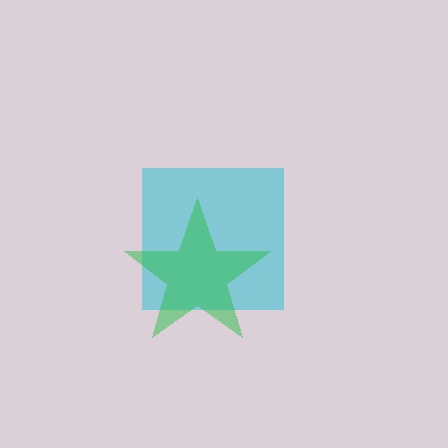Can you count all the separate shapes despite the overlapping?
Yes, there are 2 separate shapes.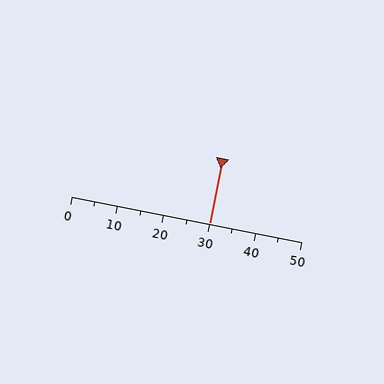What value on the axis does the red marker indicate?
The marker indicates approximately 30.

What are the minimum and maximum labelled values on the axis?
The axis runs from 0 to 50.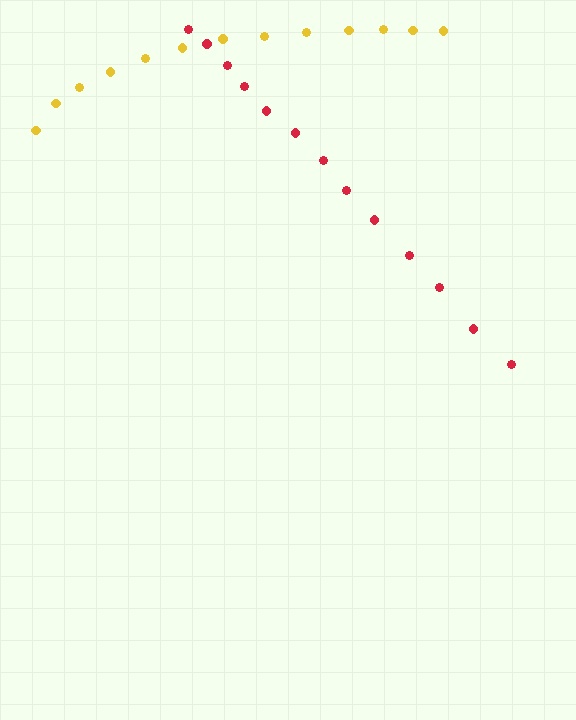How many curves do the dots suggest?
There are 2 distinct paths.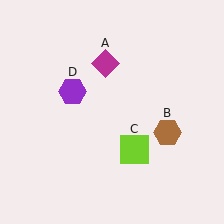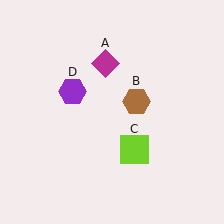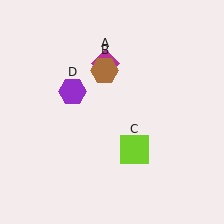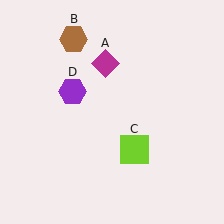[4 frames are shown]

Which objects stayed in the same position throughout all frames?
Magenta diamond (object A) and lime square (object C) and purple hexagon (object D) remained stationary.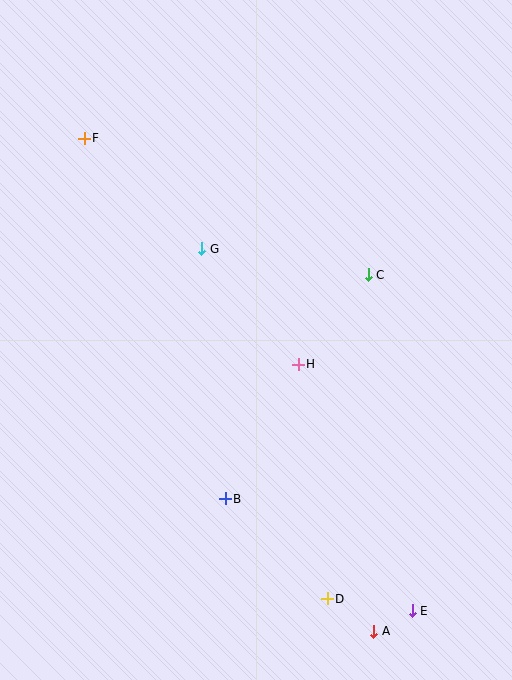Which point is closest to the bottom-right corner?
Point E is closest to the bottom-right corner.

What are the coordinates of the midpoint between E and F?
The midpoint between E and F is at (248, 374).